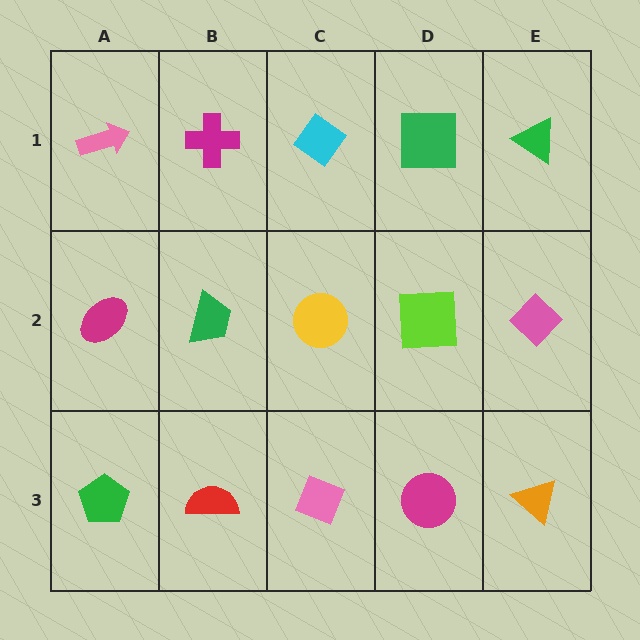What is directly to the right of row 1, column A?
A magenta cross.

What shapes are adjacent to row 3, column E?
A pink diamond (row 2, column E), a magenta circle (row 3, column D).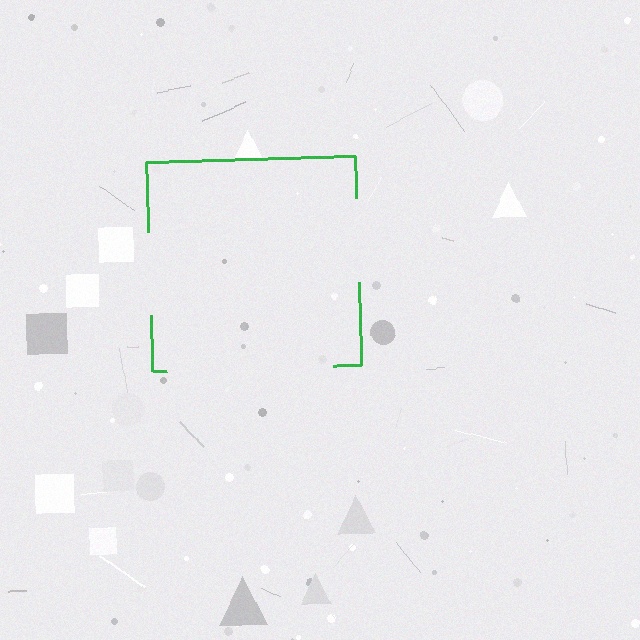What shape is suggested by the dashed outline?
The dashed outline suggests a square.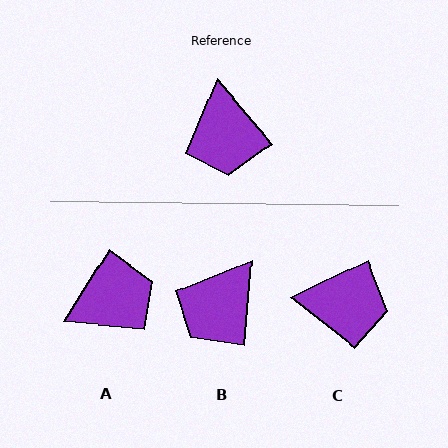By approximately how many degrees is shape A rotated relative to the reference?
Approximately 108 degrees counter-clockwise.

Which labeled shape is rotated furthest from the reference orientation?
A, about 108 degrees away.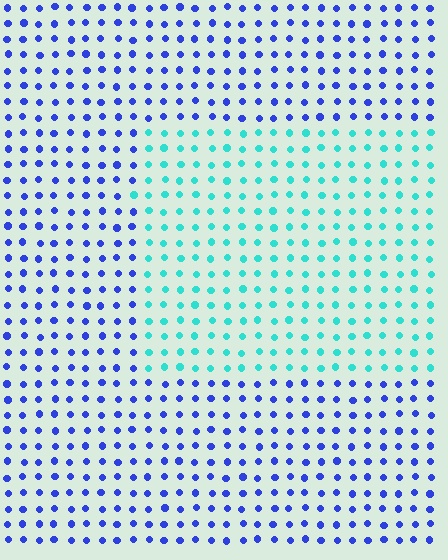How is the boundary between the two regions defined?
The boundary is defined purely by a slight shift in hue (about 59 degrees). Spacing, size, and orientation are identical on both sides.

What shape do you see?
I see a rectangle.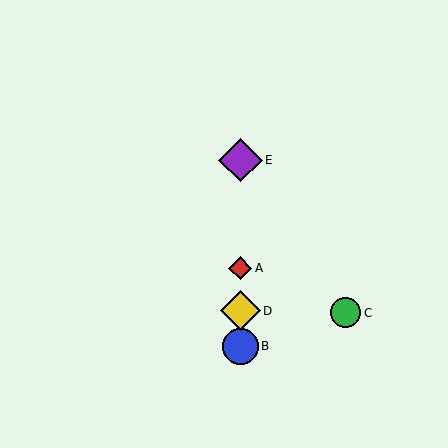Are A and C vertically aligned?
No, A is at x≈240 and C is at x≈346.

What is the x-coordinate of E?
Object E is at x≈240.